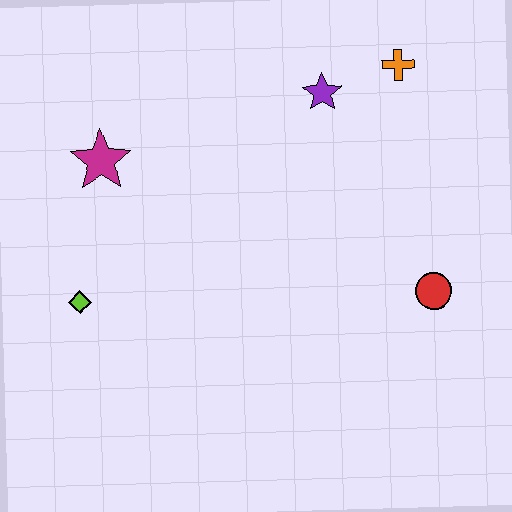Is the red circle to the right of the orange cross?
Yes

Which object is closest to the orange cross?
The purple star is closest to the orange cross.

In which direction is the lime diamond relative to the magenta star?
The lime diamond is below the magenta star.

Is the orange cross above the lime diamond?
Yes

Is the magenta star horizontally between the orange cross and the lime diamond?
Yes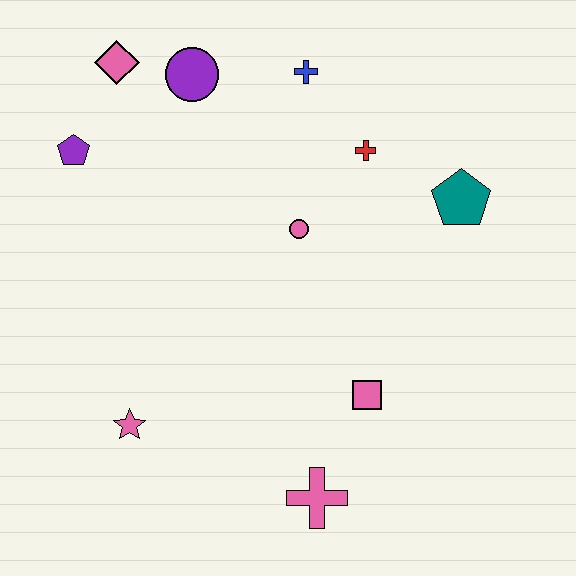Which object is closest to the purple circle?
The pink diamond is closest to the purple circle.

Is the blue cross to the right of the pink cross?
No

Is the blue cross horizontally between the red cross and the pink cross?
No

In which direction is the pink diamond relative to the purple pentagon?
The pink diamond is above the purple pentagon.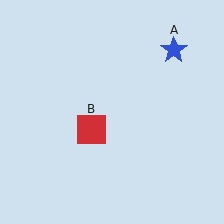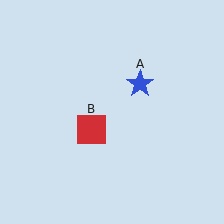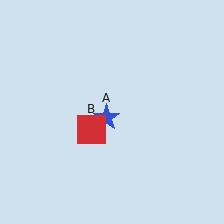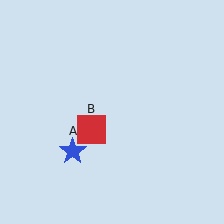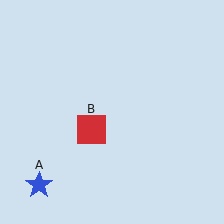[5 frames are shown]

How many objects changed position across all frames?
1 object changed position: blue star (object A).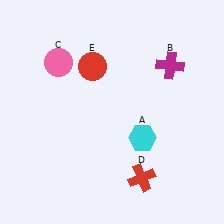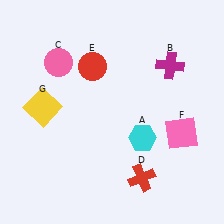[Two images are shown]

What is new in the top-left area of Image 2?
A yellow square (G) was added in the top-left area of Image 2.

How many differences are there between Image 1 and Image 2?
There are 2 differences between the two images.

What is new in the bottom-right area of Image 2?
A pink square (F) was added in the bottom-right area of Image 2.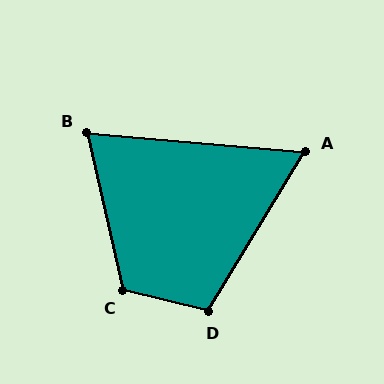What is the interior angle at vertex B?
Approximately 72 degrees (acute).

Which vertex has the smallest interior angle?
A, at approximately 64 degrees.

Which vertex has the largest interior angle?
C, at approximately 116 degrees.